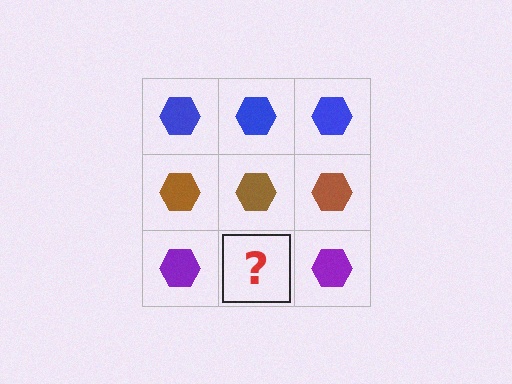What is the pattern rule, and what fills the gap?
The rule is that each row has a consistent color. The gap should be filled with a purple hexagon.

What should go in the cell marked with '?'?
The missing cell should contain a purple hexagon.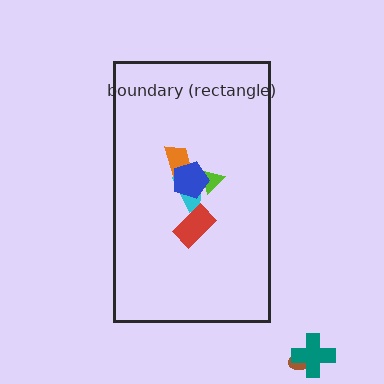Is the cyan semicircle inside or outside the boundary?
Inside.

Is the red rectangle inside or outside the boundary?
Inside.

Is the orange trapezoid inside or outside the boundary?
Inside.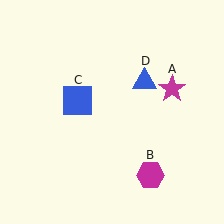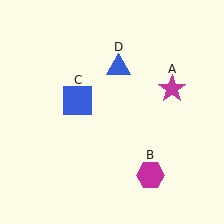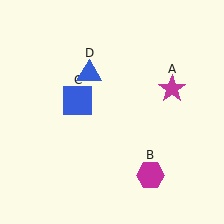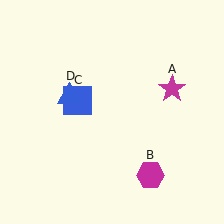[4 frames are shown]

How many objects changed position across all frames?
1 object changed position: blue triangle (object D).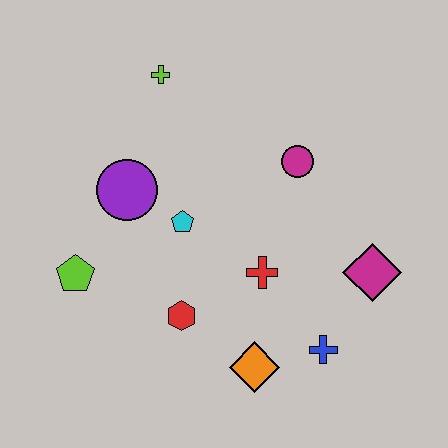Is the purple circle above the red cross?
Yes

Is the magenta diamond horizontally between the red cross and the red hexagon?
No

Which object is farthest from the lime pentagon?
The magenta diamond is farthest from the lime pentagon.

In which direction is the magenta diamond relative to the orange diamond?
The magenta diamond is to the right of the orange diamond.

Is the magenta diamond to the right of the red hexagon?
Yes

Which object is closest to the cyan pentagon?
The purple circle is closest to the cyan pentagon.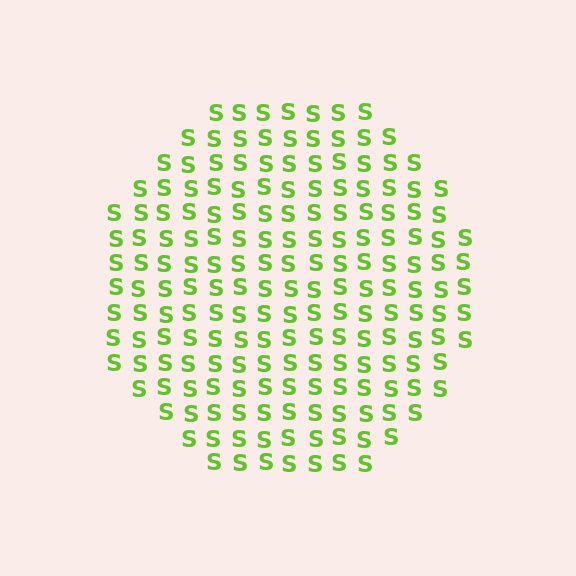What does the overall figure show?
The overall figure shows a circle.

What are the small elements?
The small elements are letter S's.